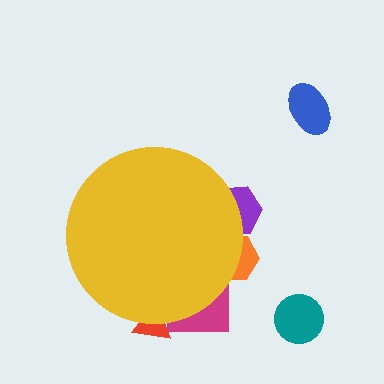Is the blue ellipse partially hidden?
No, the blue ellipse is fully visible.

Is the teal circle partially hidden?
No, the teal circle is fully visible.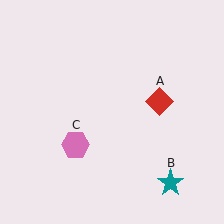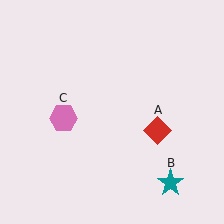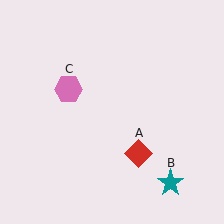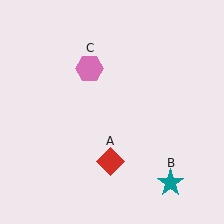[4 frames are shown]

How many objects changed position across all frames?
2 objects changed position: red diamond (object A), pink hexagon (object C).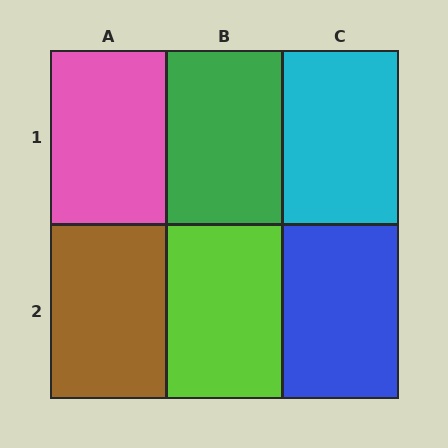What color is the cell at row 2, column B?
Lime.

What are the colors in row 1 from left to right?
Pink, green, cyan.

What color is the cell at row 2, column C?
Blue.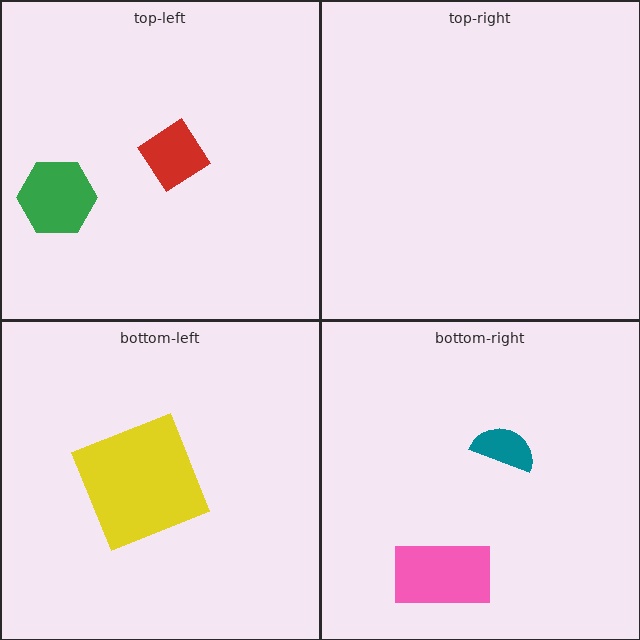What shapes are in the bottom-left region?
The yellow square.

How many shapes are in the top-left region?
2.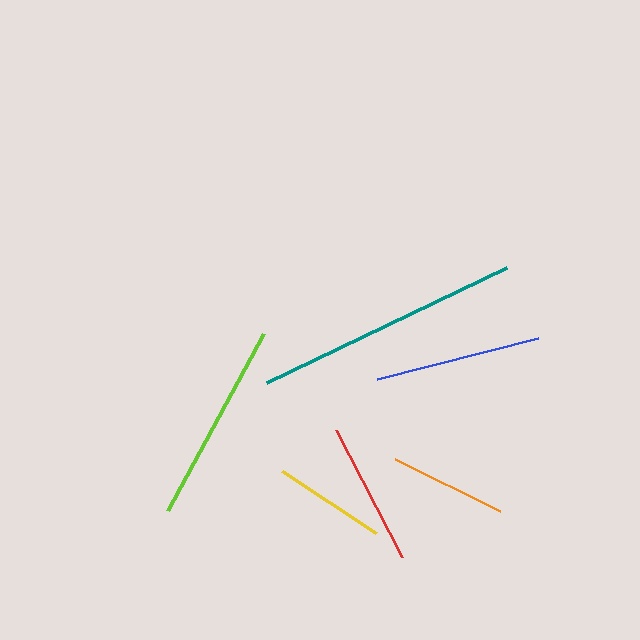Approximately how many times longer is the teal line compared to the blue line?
The teal line is approximately 1.6 times the length of the blue line.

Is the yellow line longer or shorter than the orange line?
The orange line is longer than the yellow line.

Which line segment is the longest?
The teal line is the longest at approximately 266 pixels.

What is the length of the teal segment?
The teal segment is approximately 266 pixels long.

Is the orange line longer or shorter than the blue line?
The blue line is longer than the orange line.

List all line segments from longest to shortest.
From longest to shortest: teal, lime, blue, red, orange, yellow.